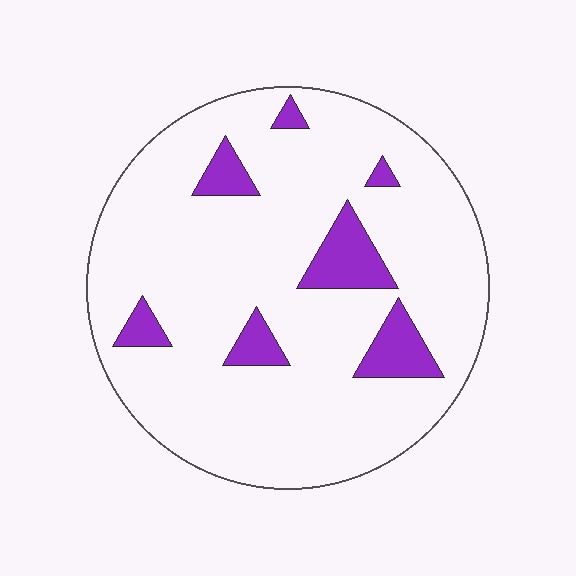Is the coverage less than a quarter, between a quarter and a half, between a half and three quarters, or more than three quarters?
Less than a quarter.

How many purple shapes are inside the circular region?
7.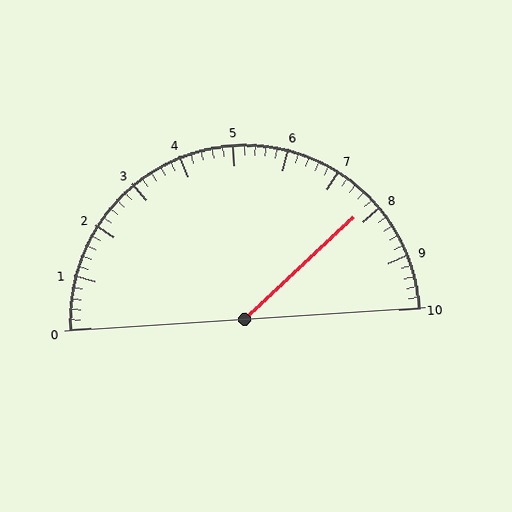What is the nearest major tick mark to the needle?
The nearest major tick mark is 8.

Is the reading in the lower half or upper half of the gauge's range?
The reading is in the upper half of the range (0 to 10).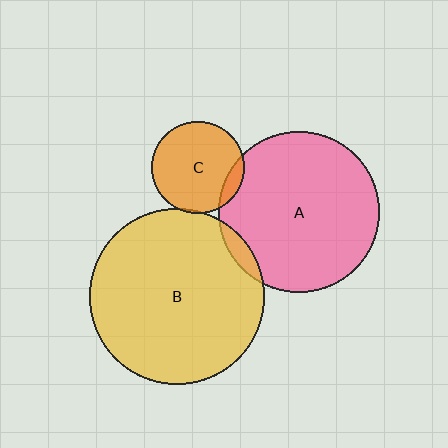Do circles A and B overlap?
Yes.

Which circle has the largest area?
Circle B (yellow).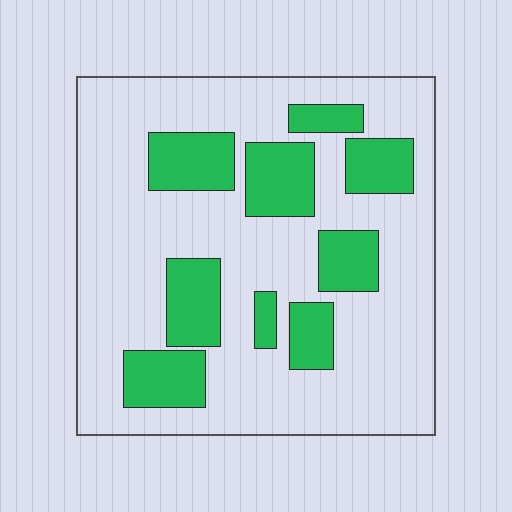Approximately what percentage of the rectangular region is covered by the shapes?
Approximately 25%.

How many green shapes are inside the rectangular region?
9.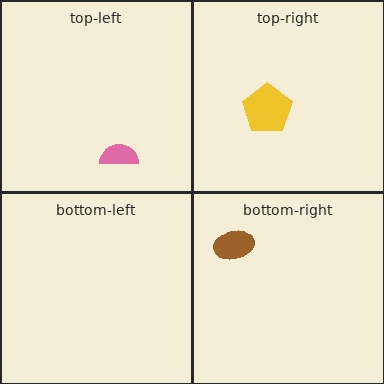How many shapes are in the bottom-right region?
1.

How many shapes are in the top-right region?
1.